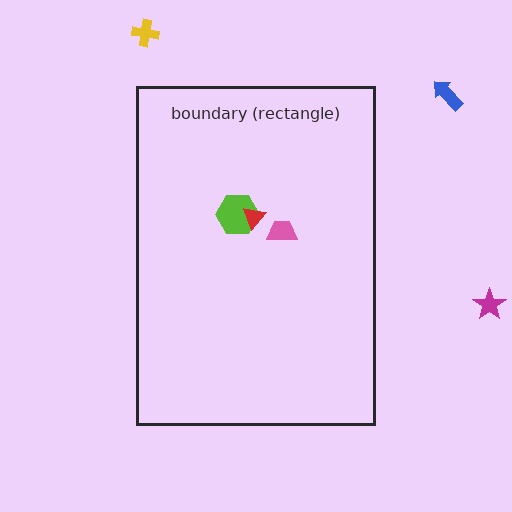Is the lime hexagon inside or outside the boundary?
Inside.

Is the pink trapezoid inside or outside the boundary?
Inside.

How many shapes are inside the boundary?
3 inside, 3 outside.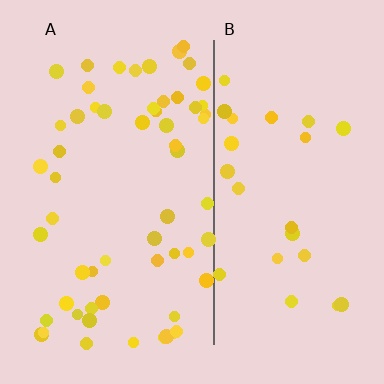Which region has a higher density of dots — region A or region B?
A (the left).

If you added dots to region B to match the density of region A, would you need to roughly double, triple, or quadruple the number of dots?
Approximately double.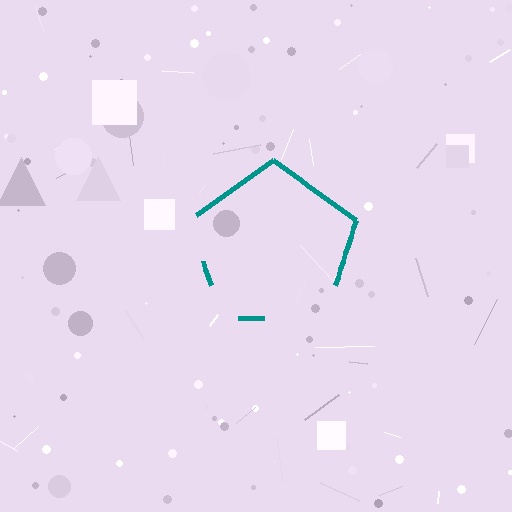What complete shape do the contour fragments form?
The contour fragments form a pentagon.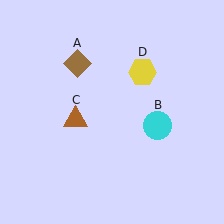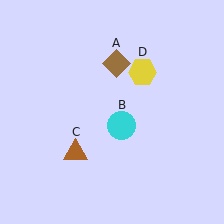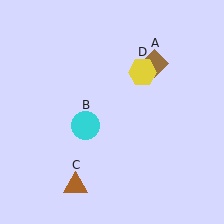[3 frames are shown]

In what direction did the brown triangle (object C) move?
The brown triangle (object C) moved down.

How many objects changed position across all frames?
3 objects changed position: brown diamond (object A), cyan circle (object B), brown triangle (object C).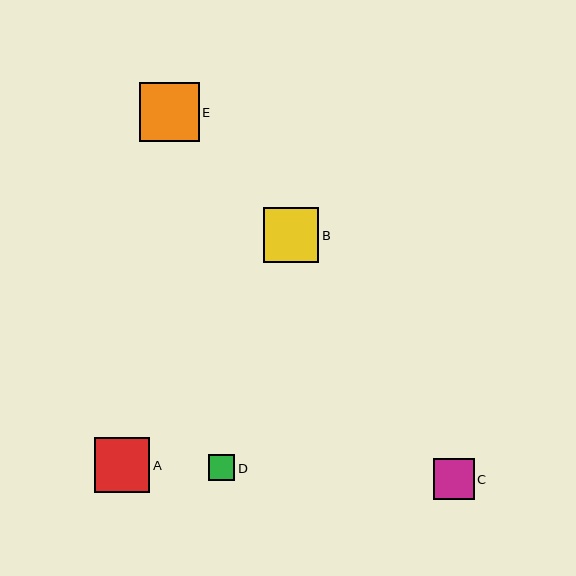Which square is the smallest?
Square D is the smallest with a size of approximately 26 pixels.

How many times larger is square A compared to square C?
Square A is approximately 1.3 times the size of square C.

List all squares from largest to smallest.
From largest to smallest: E, B, A, C, D.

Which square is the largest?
Square E is the largest with a size of approximately 60 pixels.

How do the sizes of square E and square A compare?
Square E and square A are approximately the same size.